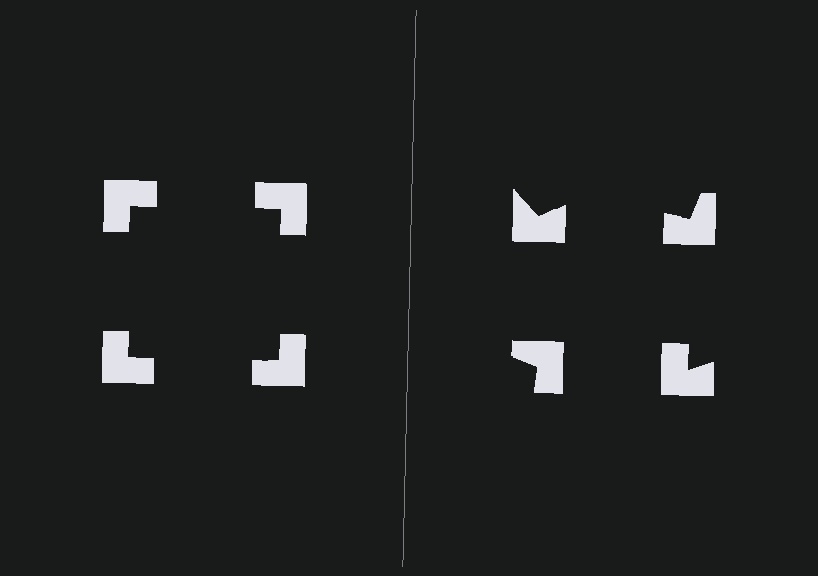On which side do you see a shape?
An illusory square appears on the left side. On the right side the wedge cuts are rotated, so no coherent shape forms.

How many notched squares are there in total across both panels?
8 — 4 on each side.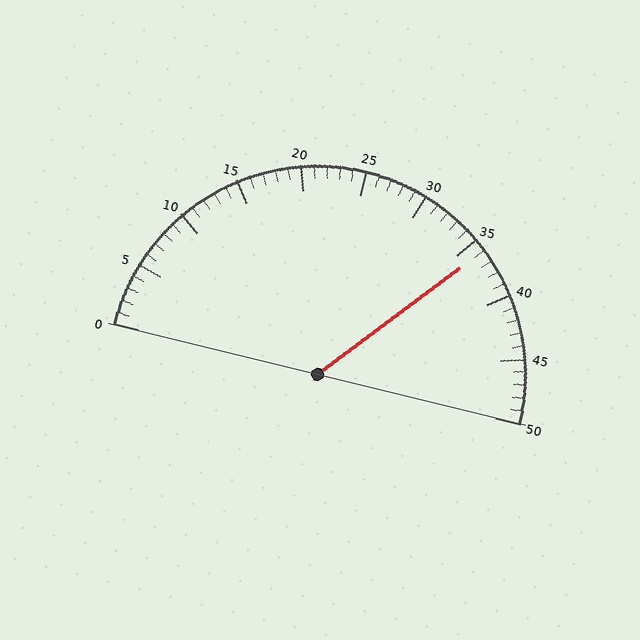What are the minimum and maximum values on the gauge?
The gauge ranges from 0 to 50.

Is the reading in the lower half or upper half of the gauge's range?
The reading is in the upper half of the range (0 to 50).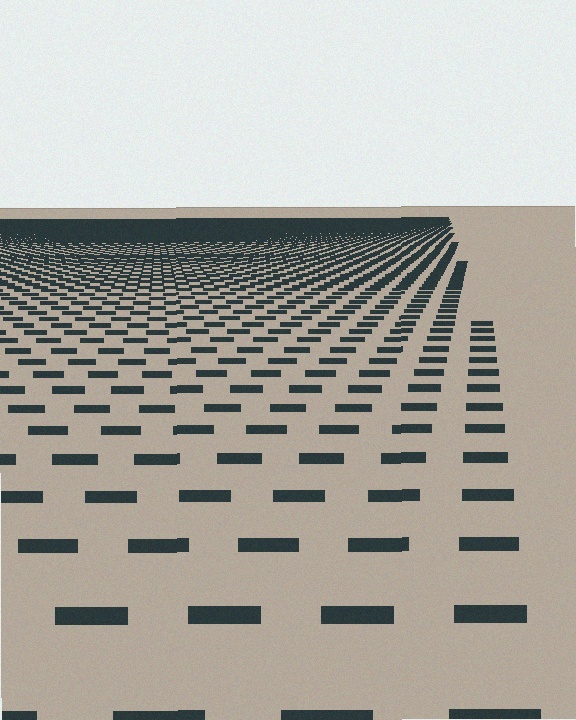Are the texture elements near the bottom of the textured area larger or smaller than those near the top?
Larger. Near the bottom, elements are closer to the viewer and appear at a bigger on-screen size.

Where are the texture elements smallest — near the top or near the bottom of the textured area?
Near the top.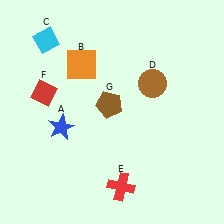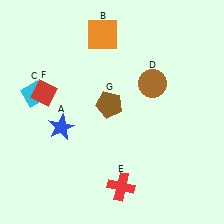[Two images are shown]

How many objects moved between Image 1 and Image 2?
2 objects moved between the two images.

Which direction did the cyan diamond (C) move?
The cyan diamond (C) moved down.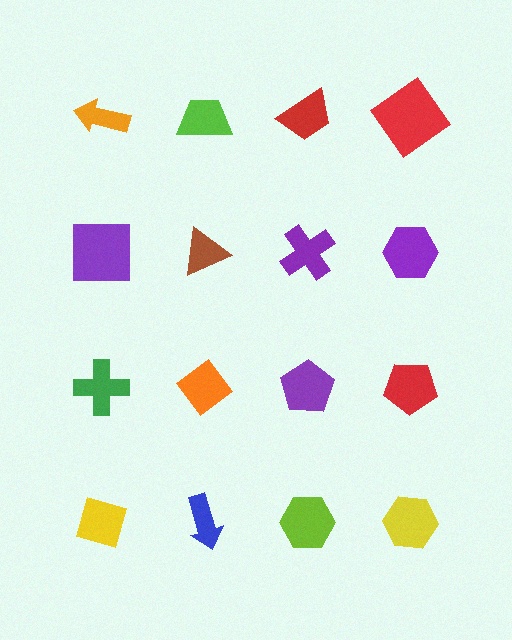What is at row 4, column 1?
A yellow diamond.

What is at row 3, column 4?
A red pentagon.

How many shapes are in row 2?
4 shapes.